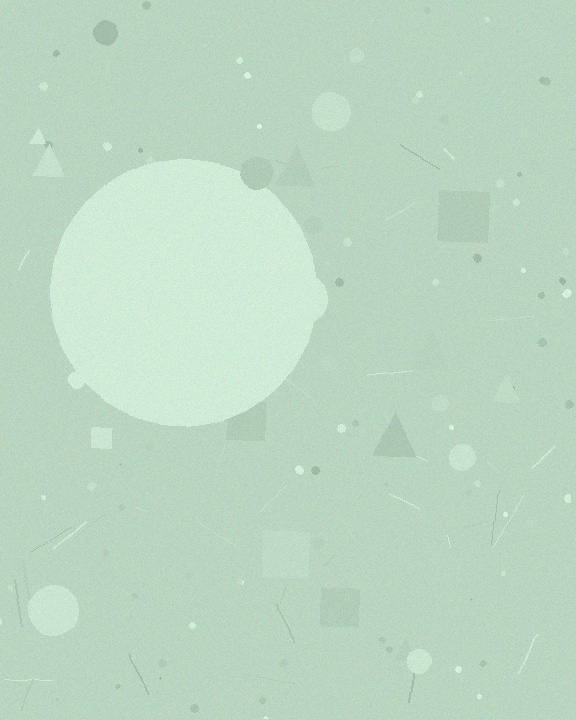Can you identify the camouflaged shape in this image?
The camouflaged shape is a circle.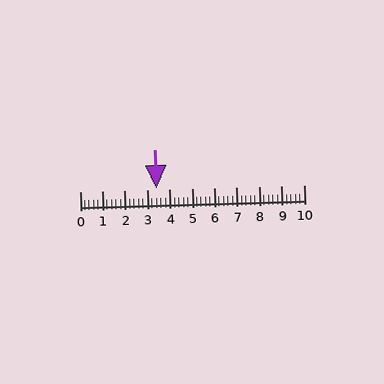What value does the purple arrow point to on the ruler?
The purple arrow points to approximately 3.4.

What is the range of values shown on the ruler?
The ruler shows values from 0 to 10.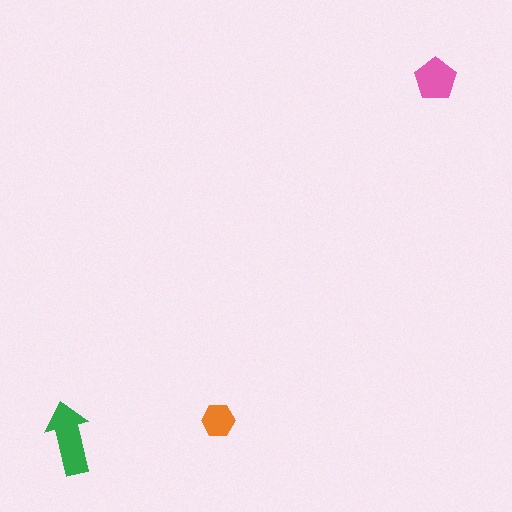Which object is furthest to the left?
The green arrow is leftmost.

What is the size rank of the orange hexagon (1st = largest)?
3rd.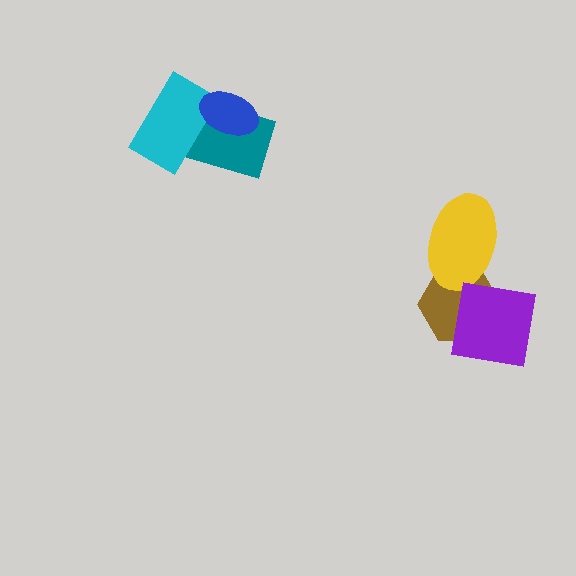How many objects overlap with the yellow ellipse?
1 object overlaps with the yellow ellipse.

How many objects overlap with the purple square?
1 object overlaps with the purple square.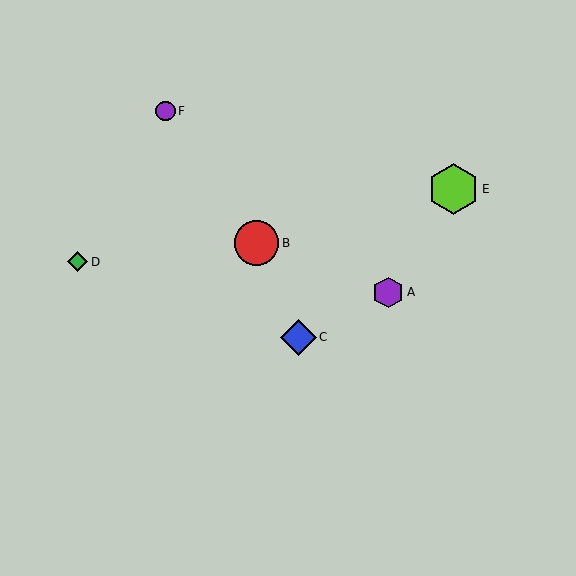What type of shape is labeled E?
Shape E is a lime hexagon.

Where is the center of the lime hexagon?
The center of the lime hexagon is at (454, 189).